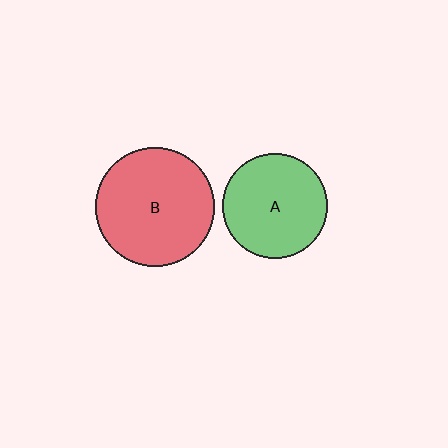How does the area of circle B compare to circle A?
Approximately 1.3 times.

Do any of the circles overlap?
No, none of the circles overlap.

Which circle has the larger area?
Circle B (red).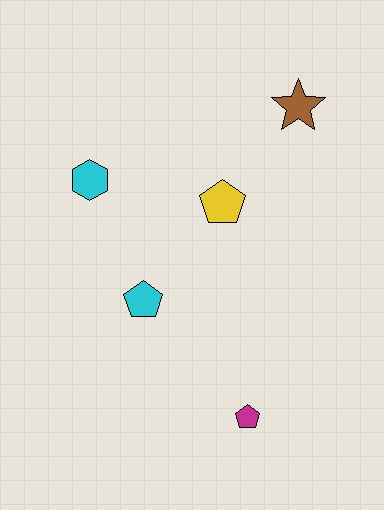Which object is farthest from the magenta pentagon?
The brown star is farthest from the magenta pentagon.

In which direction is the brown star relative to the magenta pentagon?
The brown star is above the magenta pentagon.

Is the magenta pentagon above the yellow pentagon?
No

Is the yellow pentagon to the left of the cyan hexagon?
No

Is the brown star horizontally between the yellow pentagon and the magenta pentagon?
No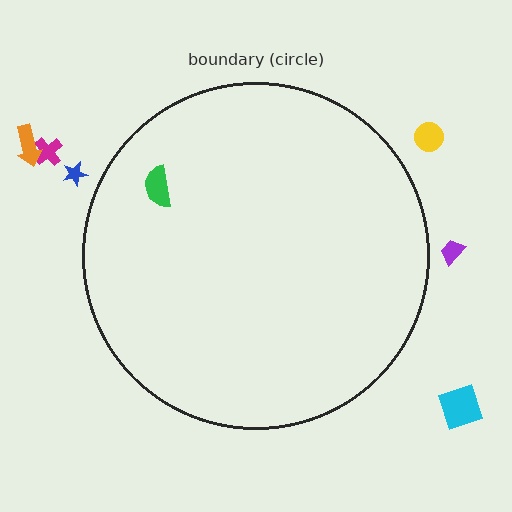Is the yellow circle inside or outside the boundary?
Outside.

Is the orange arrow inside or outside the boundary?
Outside.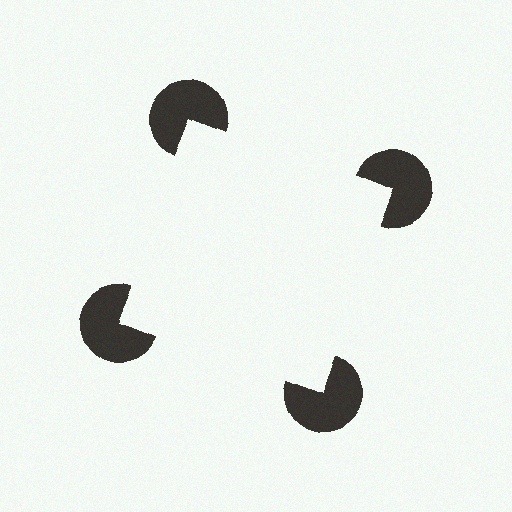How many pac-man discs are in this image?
There are 4 — one at each vertex of the illusory square.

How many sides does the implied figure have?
4 sides.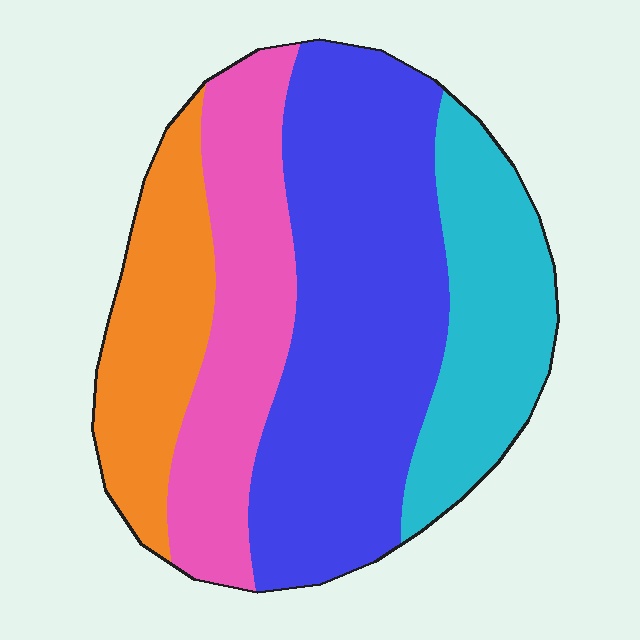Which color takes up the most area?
Blue, at roughly 40%.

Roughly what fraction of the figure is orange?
Orange takes up about one sixth (1/6) of the figure.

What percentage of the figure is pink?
Pink covers around 20% of the figure.